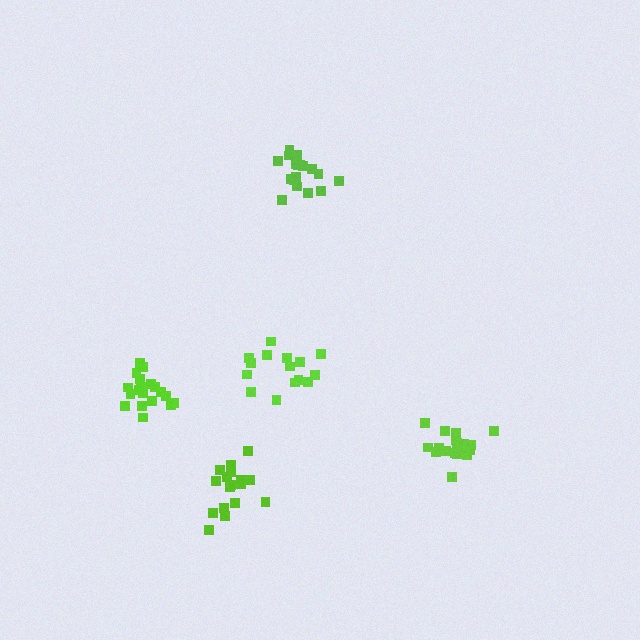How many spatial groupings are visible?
There are 5 spatial groupings.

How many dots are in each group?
Group 1: 20 dots, Group 2: 18 dots, Group 3: 19 dots, Group 4: 15 dots, Group 5: 17 dots (89 total).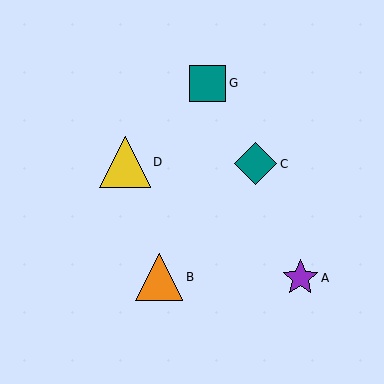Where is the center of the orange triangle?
The center of the orange triangle is at (159, 277).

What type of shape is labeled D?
Shape D is a yellow triangle.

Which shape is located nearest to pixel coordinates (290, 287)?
The purple star (labeled A) at (300, 278) is nearest to that location.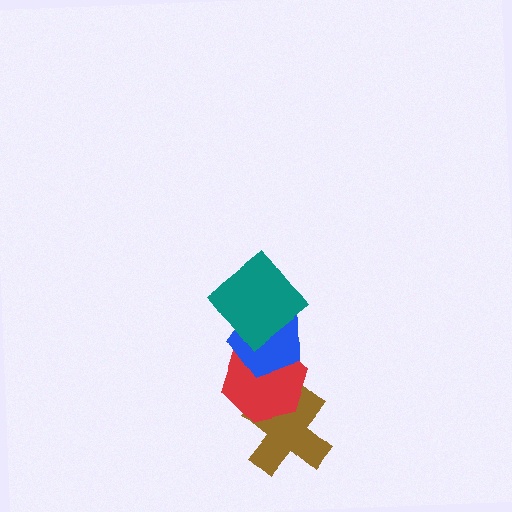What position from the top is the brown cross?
The brown cross is 4th from the top.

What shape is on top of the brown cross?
The red hexagon is on top of the brown cross.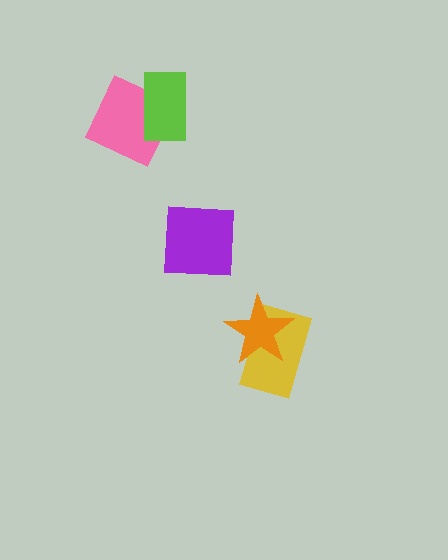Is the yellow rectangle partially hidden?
Yes, it is partially covered by another shape.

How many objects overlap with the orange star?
1 object overlaps with the orange star.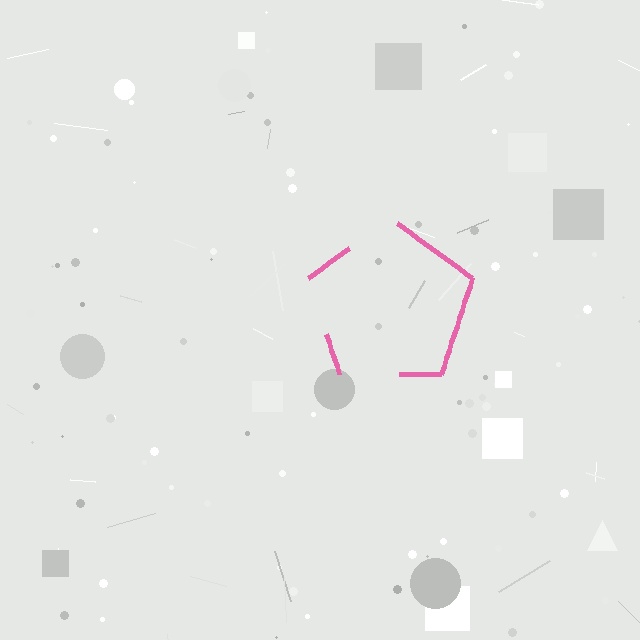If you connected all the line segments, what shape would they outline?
They would outline a pentagon.